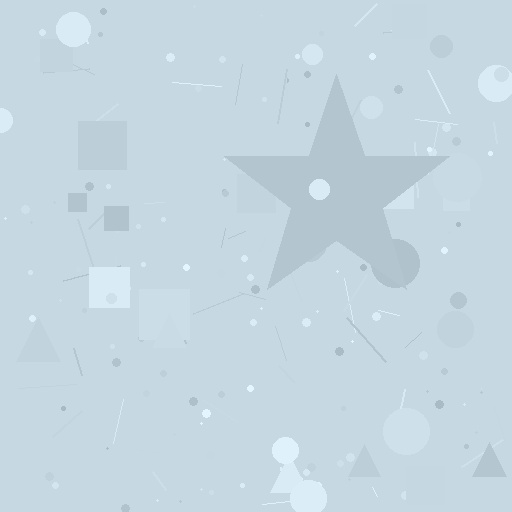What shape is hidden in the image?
A star is hidden in the image.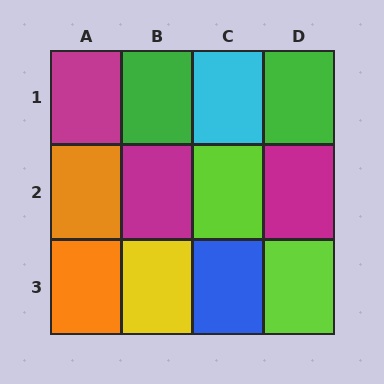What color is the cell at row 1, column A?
Magenta.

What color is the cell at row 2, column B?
Magenta.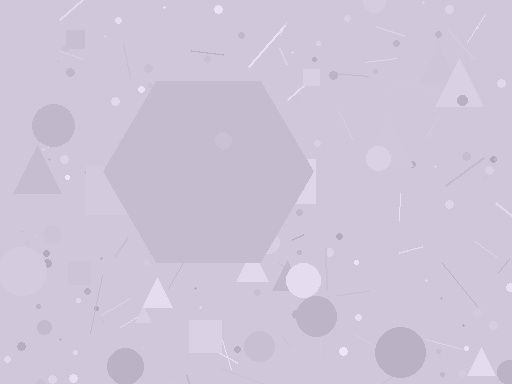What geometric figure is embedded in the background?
A hexagon is embedded in the background.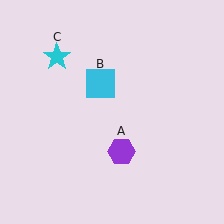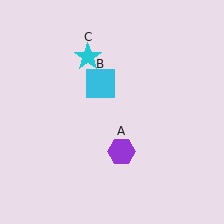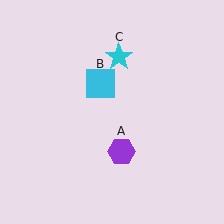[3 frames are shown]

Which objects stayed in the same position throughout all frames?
Purple hexagon (object A) and cyan square (object B) remained stationary.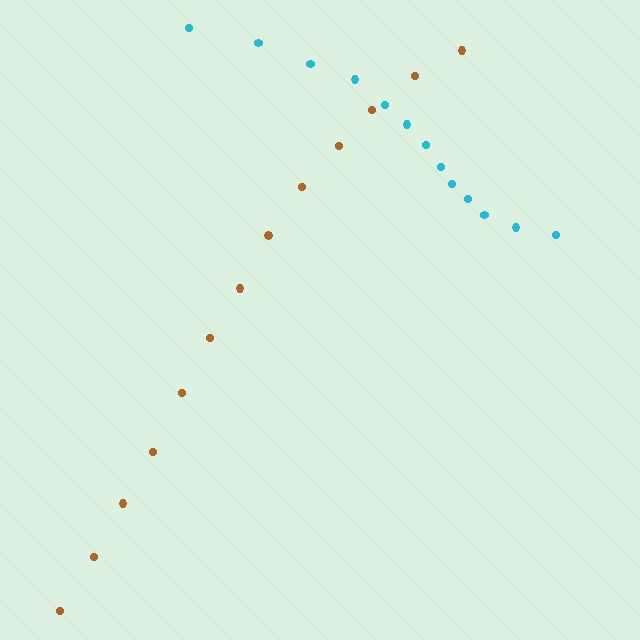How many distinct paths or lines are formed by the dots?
There are 2 distinct paths.